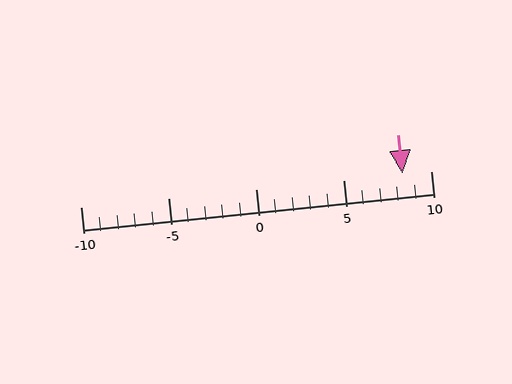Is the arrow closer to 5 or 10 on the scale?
The arrow is closer to 10.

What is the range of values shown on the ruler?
The ruler shows values from -10 to 10.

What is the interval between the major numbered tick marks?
The major tick marks are spaced 5 units apart.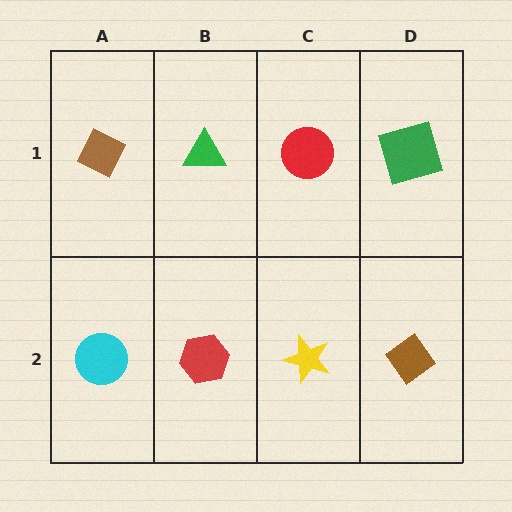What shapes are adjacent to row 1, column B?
A red hexagon (row 2, column B), a brown diamond (row 1, column A), a red circle (row 1, column C).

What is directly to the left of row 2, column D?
A yellow star.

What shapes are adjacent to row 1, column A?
A cyan circle (row 2, column A), a green triangle (row 1, column B).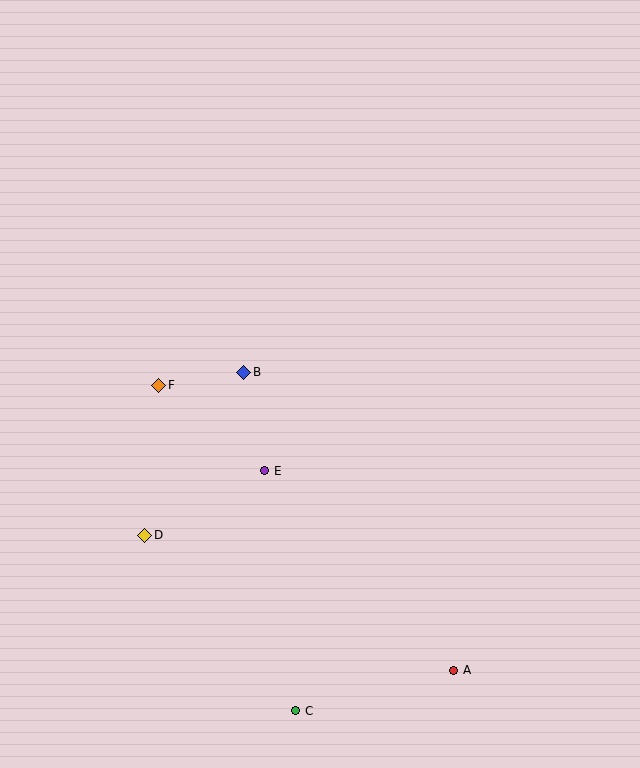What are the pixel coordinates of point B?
Point B is at (244, 372).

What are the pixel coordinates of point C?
Point C is at (296, 711).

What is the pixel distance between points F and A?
The distance between F and A is 411 pixels.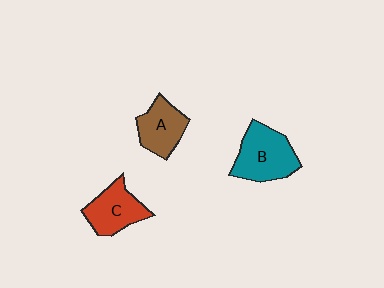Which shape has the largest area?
Shape B (teal).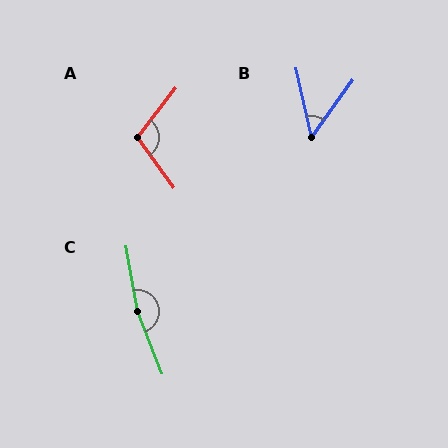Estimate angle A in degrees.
Approximately 106 degrees.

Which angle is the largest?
C, at approximately 168 degrees.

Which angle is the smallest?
B, at approximately 49 degrees.